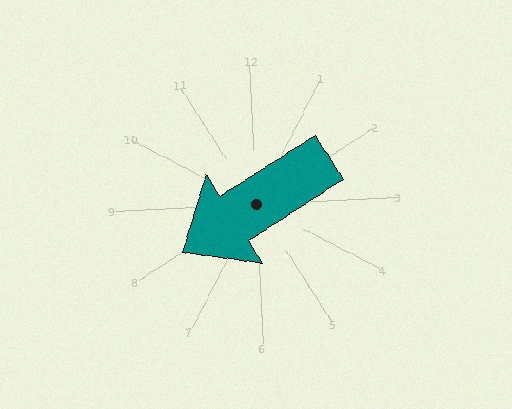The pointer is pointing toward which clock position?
Roughly 8 o'clock.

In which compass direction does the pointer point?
Southwest.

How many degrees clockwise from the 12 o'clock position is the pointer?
Approximately 240 degrees.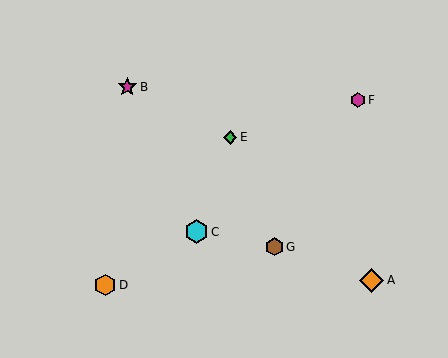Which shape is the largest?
The orange diamond (labeled A) is the largest.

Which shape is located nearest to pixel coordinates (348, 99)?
The magenta hexagon (labeled F) at (358, 100) is nearest to that location.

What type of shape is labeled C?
Shape C is a cyan hexagon.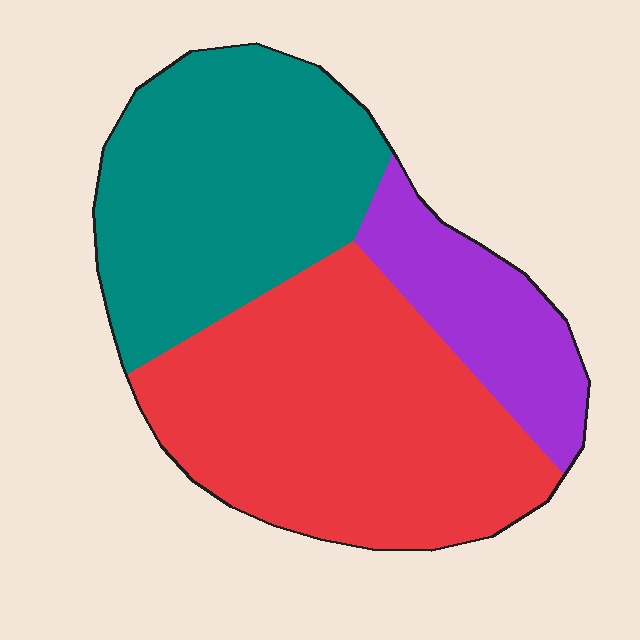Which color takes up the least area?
Purple, at roughly 15%.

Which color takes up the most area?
Red, at roughly 45%.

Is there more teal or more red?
Red.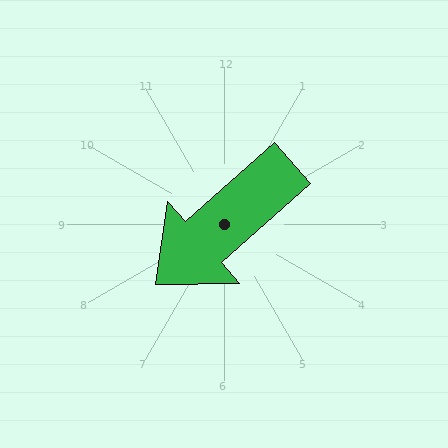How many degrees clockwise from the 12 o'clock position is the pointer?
Approximately 229 degrees.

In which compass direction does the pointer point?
Southwest.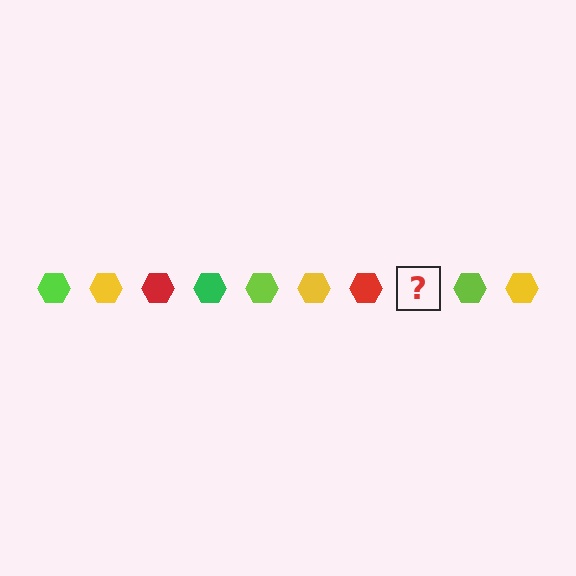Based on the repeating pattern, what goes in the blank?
The blank should be a green hexagon.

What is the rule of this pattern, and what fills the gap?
The rule is that the pattern cycles through lime, yellow, red, green hexagons. The gap should be filled with a green hexagon.